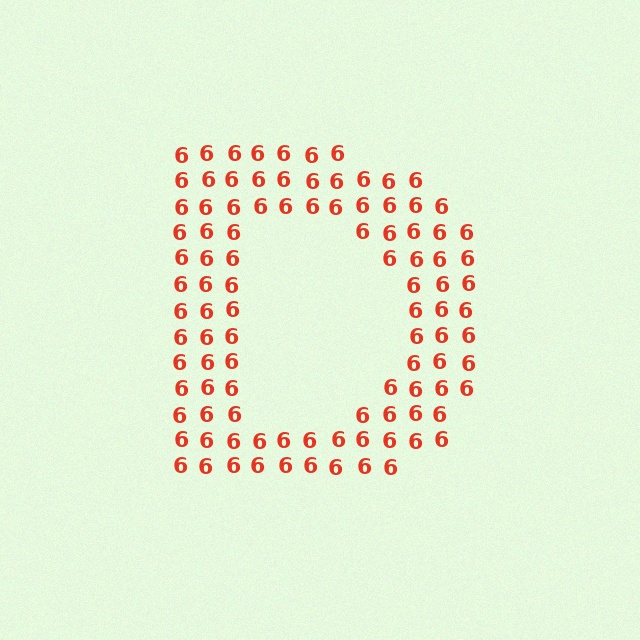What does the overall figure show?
The overall figure shows the letter D.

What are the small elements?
The small elements are digit 6's.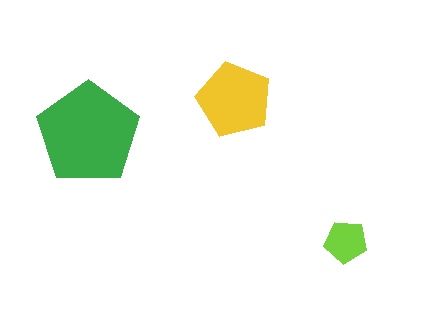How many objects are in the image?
There are 3 objects in the image.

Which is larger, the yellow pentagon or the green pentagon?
The green one.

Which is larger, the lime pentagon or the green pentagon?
The green one.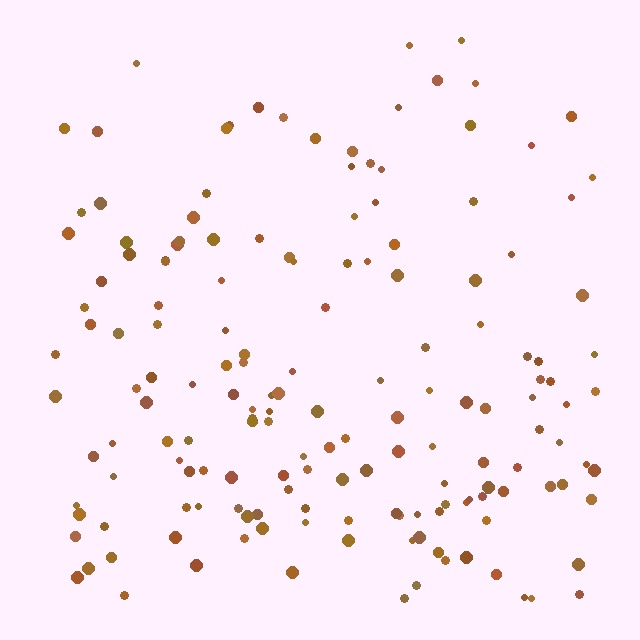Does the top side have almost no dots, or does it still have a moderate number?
Still a moderate number, just noticeably fewer than the bottom.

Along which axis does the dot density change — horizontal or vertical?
Vertical.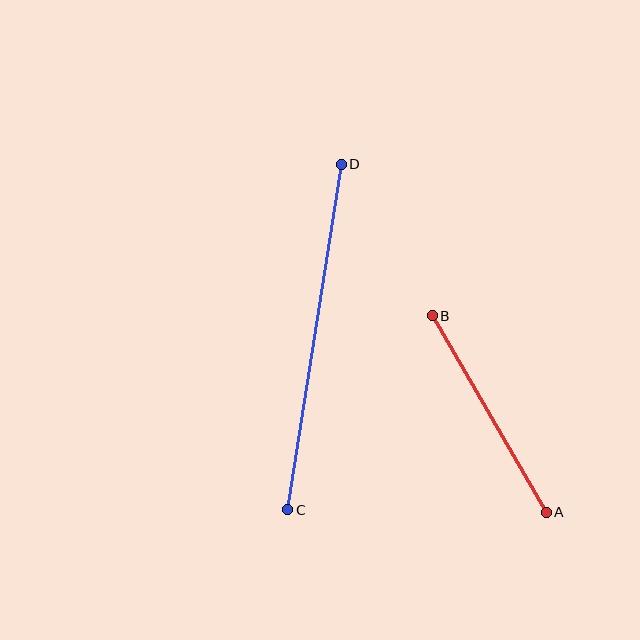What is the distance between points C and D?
The distance is approximately 350 pixels.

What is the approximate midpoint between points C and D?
The midpoint is at approximately (314, 337) pixels.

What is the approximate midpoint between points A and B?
The midpoint is at approximately (489, 414) pixels.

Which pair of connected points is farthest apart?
Points C and D are farthest apart.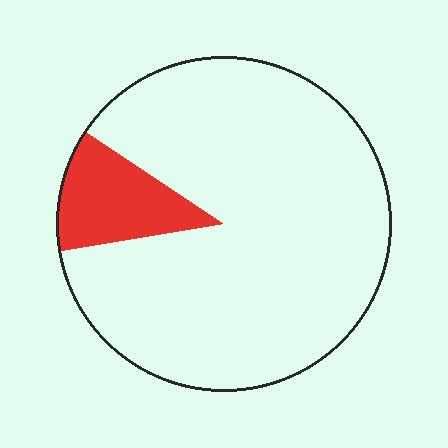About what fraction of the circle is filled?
About one eighth (1/8).